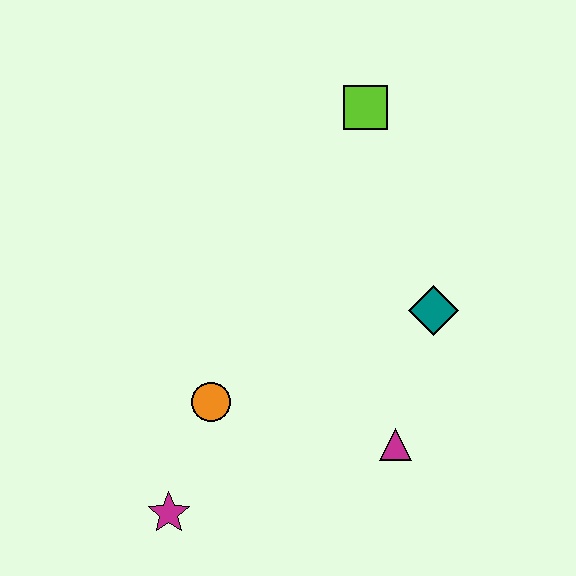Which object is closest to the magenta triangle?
The teal diamond is closest to the magenta triangle.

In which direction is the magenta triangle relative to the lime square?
The magenta triangle is below the lime square.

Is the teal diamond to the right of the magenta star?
Yes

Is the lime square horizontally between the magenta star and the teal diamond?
Yes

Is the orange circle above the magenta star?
Yes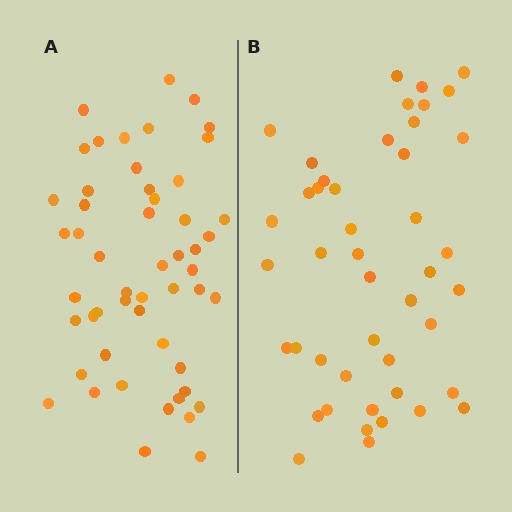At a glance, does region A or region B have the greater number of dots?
Region A (the left region) has more dots.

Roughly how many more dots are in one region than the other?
Region A has roughly 8 or so more dots than region B.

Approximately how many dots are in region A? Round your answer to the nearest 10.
About 50 dots. (The exact count is 52, which rounds to 50.)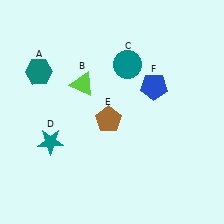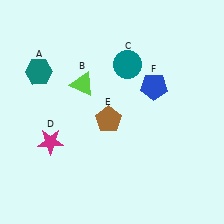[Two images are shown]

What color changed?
The star (D) changed from teal in Image 1 to magenta in Image 2.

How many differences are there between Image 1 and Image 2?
There is 1 difference between the two images.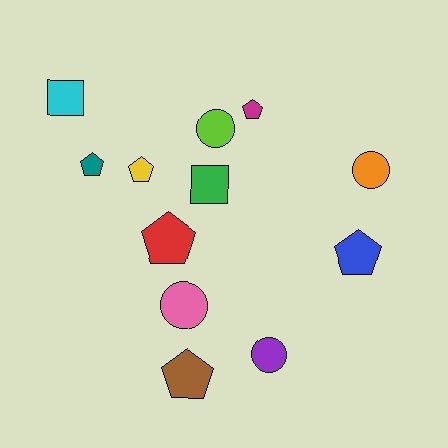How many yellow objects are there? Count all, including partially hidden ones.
There is 1 yellow object.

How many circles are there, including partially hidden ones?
There are 4 circles.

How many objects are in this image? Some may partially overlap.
There are 12 objects.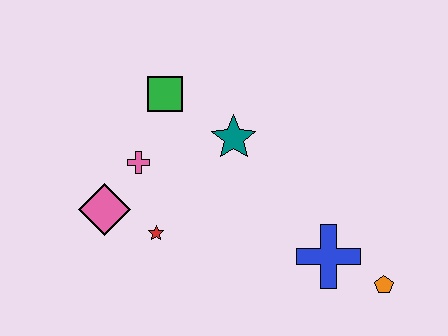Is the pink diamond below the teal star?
Yes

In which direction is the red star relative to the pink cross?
The red star is below the pink cross.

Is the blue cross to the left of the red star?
No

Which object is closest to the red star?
The pink diamond is closest to the red star.